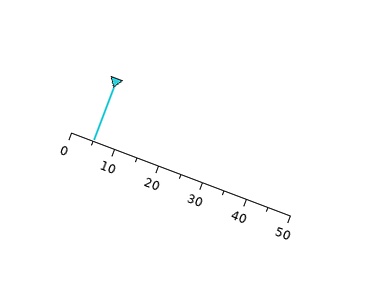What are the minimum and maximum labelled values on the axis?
The axis runs from 0 to 50.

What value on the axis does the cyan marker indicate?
The marker indicates approximately 5.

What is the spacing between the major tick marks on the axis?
The major ticks are spaced 10 apart.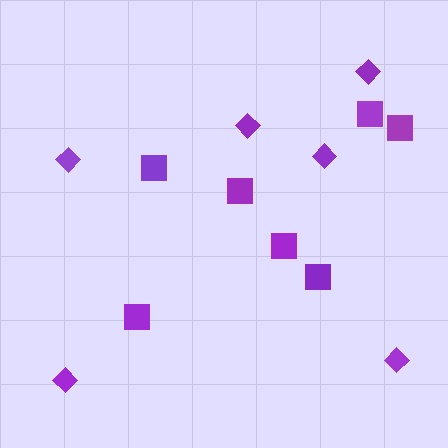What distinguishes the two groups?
There are 2 groups: one group of diamonds (6) and one group of squares (7).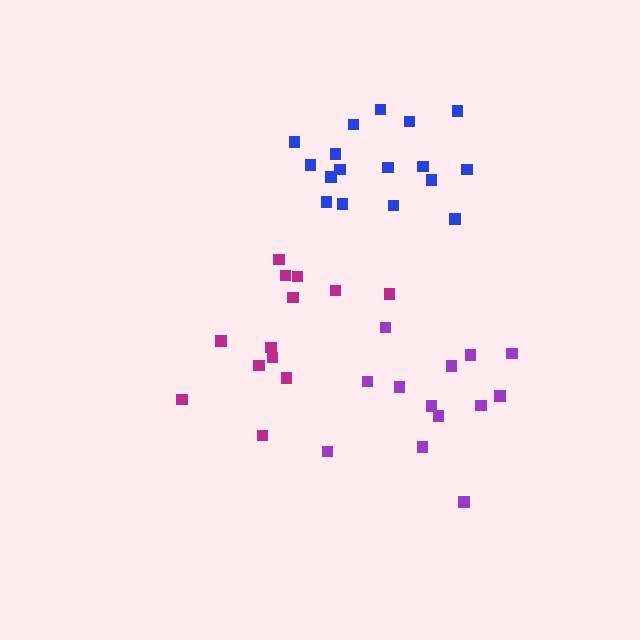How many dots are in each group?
Group 1: 14 dots, Group 2: 17 dots, Group 3: 13 dots (44 total).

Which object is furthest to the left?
The magenta cluster is leftmost.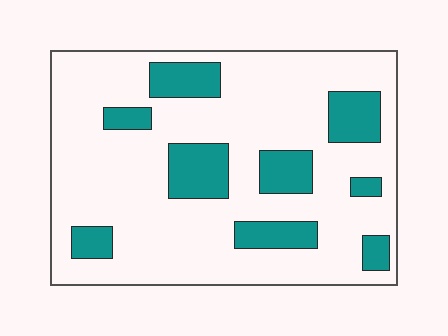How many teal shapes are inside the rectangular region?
9.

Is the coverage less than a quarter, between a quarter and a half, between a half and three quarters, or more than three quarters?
Less than a quarter.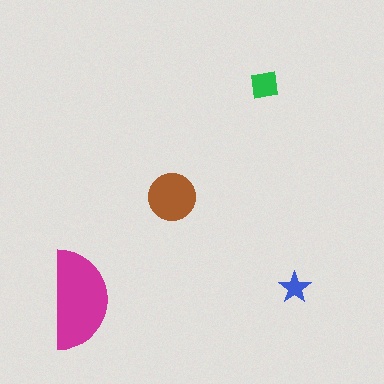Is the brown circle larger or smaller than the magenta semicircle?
Smaller.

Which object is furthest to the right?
The blue star is rightmost.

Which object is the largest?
The magenta semicircle.